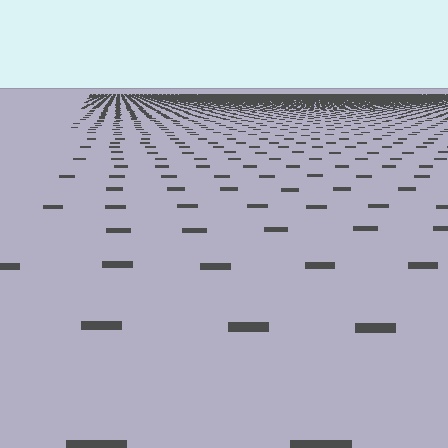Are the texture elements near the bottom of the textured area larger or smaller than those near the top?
Larger. Near the bottom, elements are closer to the viewer and appear at a bigger on-screen size.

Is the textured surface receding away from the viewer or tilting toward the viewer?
The surface is receding away from the viewer. Texture elements get smaller and denser toward the top.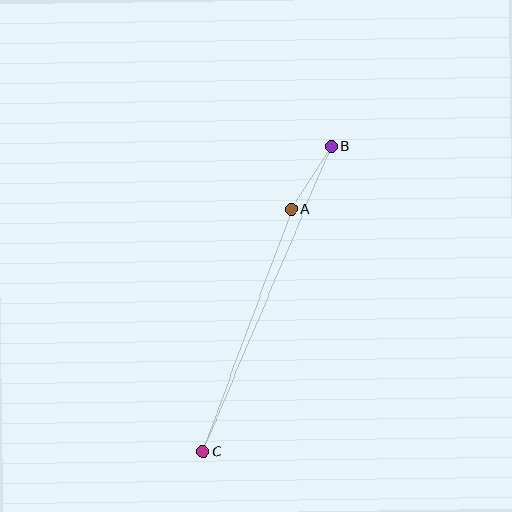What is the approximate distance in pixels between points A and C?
The distance between A and C is approximately 258 pixels.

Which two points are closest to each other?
Points A and B are closest to each other.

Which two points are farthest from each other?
Points B and C are farthest from each other.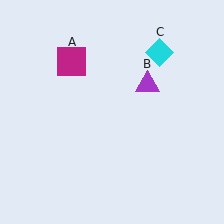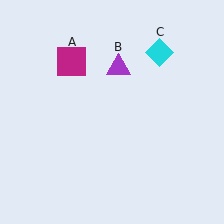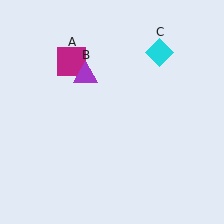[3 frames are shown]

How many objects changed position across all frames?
1 object changed position: purple triangle (object B).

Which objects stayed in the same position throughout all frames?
Magenta square (object A) and cyan diamond (object C) remained stationary.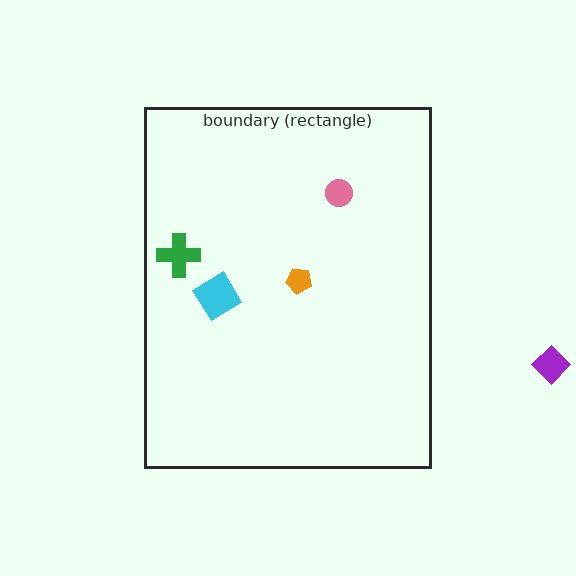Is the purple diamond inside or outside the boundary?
Outside.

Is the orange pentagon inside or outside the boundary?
Inside.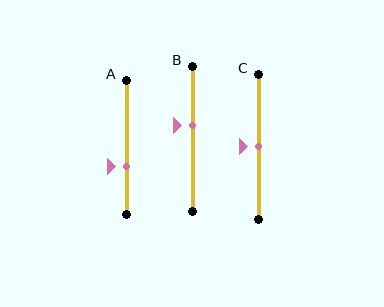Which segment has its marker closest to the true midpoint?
Segment C has its marker closest to the true midpoint.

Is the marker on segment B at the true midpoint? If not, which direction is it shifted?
No, the marker on segment B is shifted upward by about 10% of the segment length.